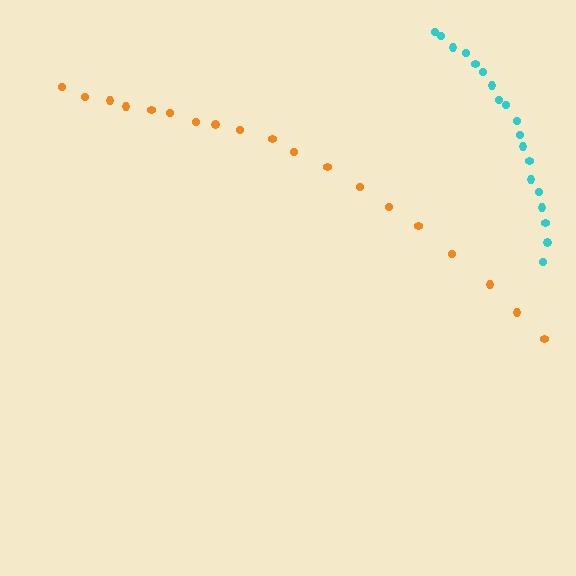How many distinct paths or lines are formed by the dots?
There are 2 distinct paths.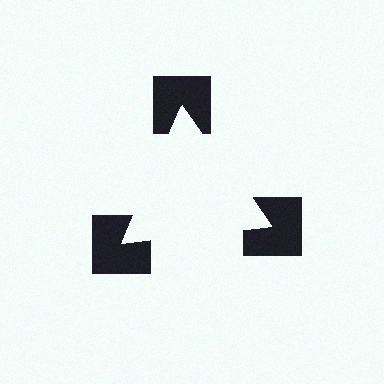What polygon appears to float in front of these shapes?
An illusory triangle — its edges are inferred from the aligned wedge cuts in the notched squares, not physically drawn.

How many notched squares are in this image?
There are 3 — one at each vertex of the illusory triangle.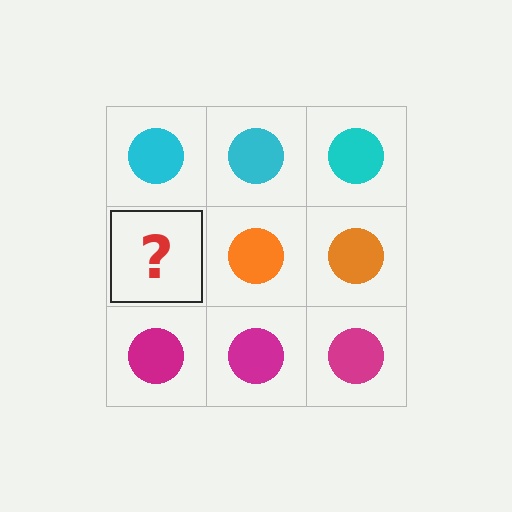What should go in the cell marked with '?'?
The missing cell should contain an orange circle.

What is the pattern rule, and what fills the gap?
The rule is that each row has a consistent color. The gap should be filled with an orange circle.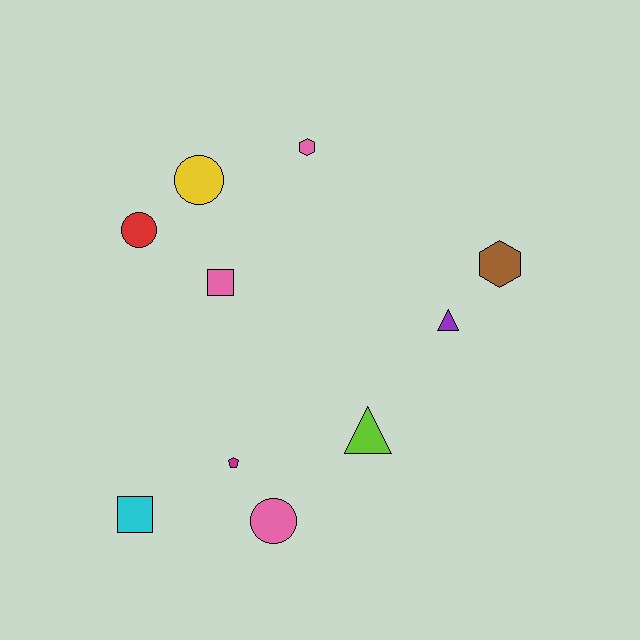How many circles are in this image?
There are 3 circles.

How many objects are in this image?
There are 10 objects.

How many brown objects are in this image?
There is 1 brown object.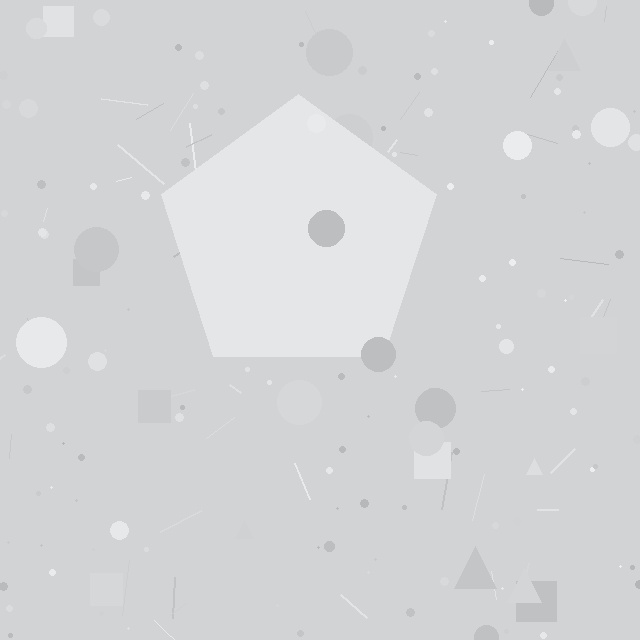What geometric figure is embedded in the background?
A pentagon is embedded in the background.